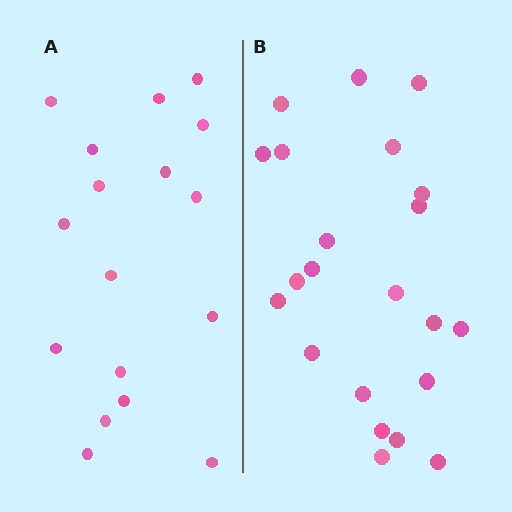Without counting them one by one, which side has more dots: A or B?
Region B (the right region) has more dots.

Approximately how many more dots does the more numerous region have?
Region B has about 5 more dots than region A.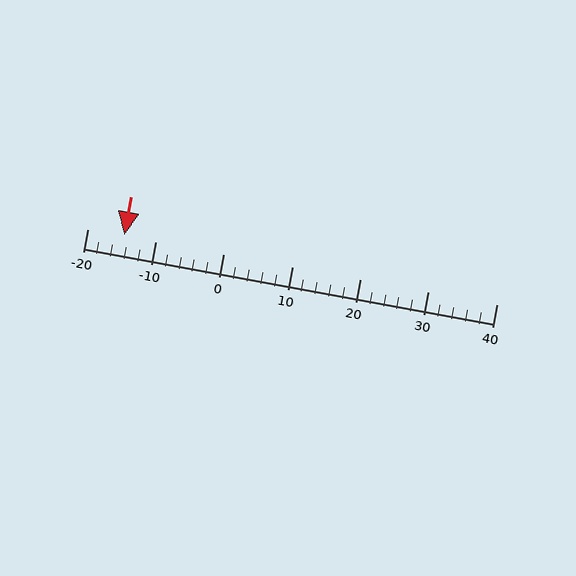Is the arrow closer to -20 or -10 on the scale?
The arrow is closer to -10.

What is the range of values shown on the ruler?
The ruler shows values from -20 to 40.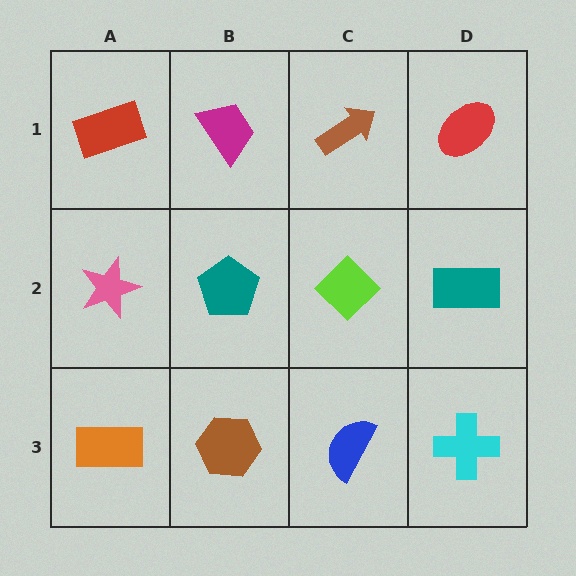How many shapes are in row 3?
4 shapes.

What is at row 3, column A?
An orange rectangle.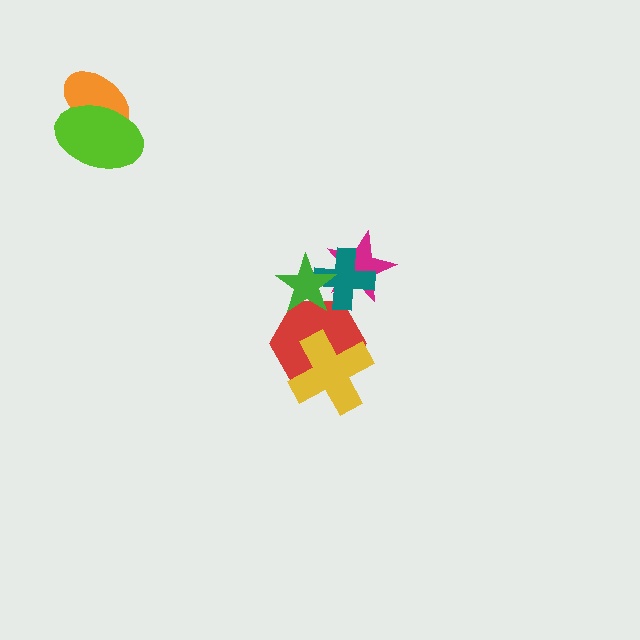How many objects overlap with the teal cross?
3 objects overlap with the teal cross.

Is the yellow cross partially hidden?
No, no other shape covers it.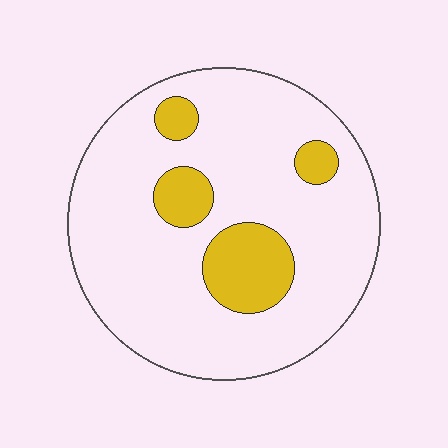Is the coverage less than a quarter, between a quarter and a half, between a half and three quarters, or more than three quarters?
Less than a quarter.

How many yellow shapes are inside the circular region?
4.